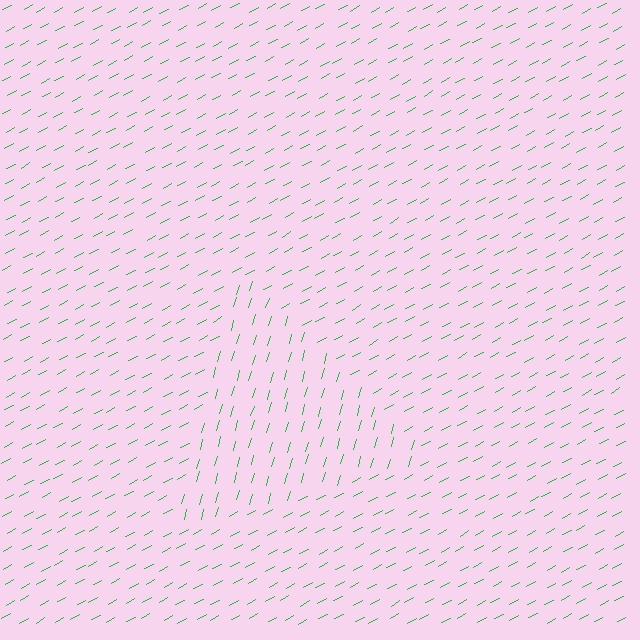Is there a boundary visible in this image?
Yes, there is a texture boundary formed by a change in line orientation.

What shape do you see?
I see a triangle.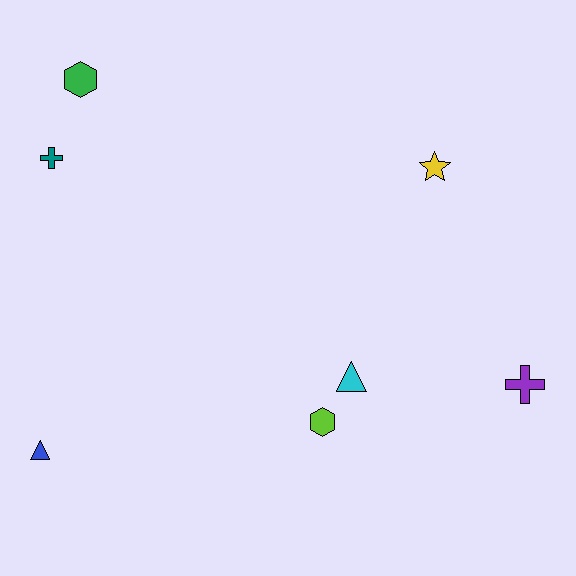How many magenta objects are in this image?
There are no magenta objects.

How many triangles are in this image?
There are 2 triangles.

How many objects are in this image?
There are 7 objects.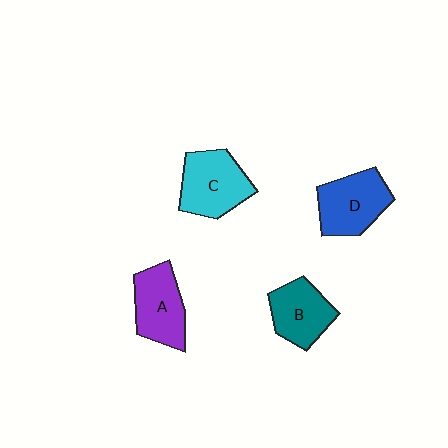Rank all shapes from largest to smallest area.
From largest to smallest: C (cyan), D (blue), A (purple), B (teal).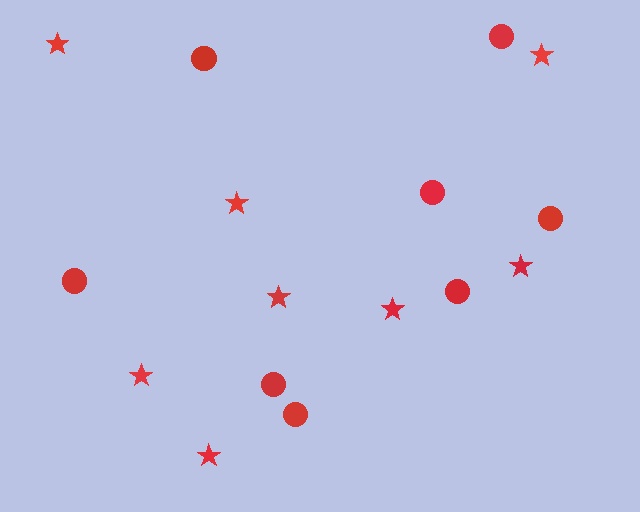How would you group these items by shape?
There are 2 groups: one group of stars (8) and one group of circles (8).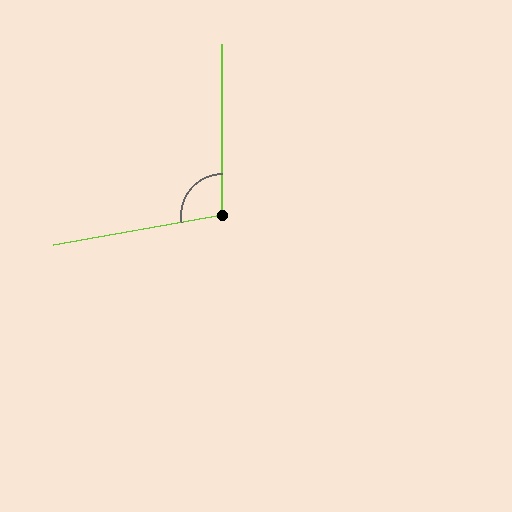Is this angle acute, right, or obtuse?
It is obtuse.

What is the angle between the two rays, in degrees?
Approximately 100 degrees.